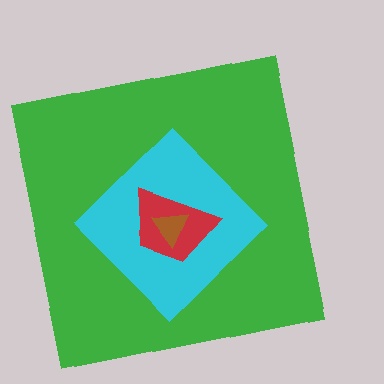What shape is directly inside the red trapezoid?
The brown triangle.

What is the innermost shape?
The brown triangle.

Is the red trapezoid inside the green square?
Yes.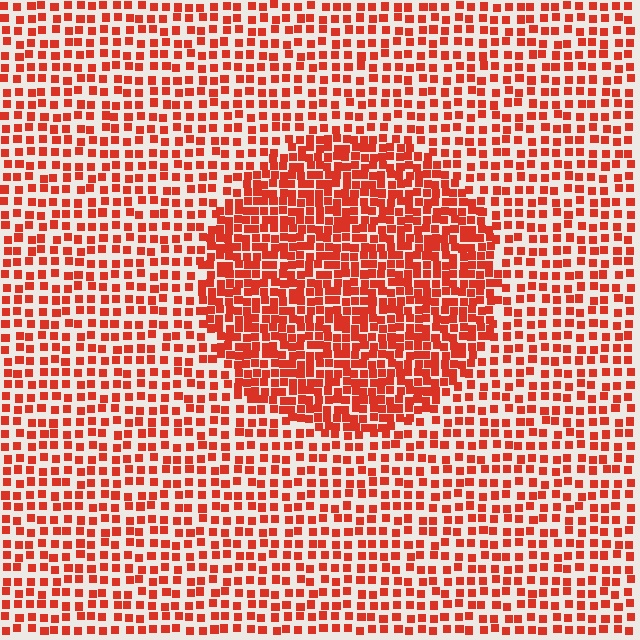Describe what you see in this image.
The image contains small red elements arranged at two different densities. A circle-shaped region is visible where the elements are more densely packed than the surrounding area.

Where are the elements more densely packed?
The elements are more densely packed inside the circle boundary.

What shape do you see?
I see a circle.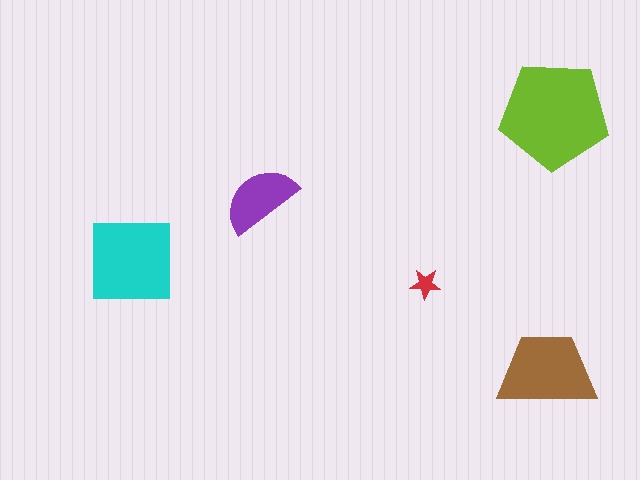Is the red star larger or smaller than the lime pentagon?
Smaller.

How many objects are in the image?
There are 5 objects in the image.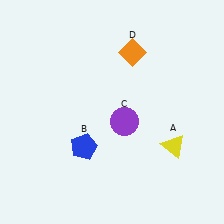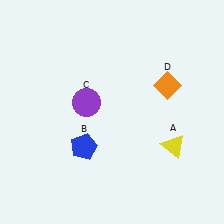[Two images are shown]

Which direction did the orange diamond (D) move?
The orange diamond (D) moved right.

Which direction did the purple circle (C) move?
The purple circle (C) moved left.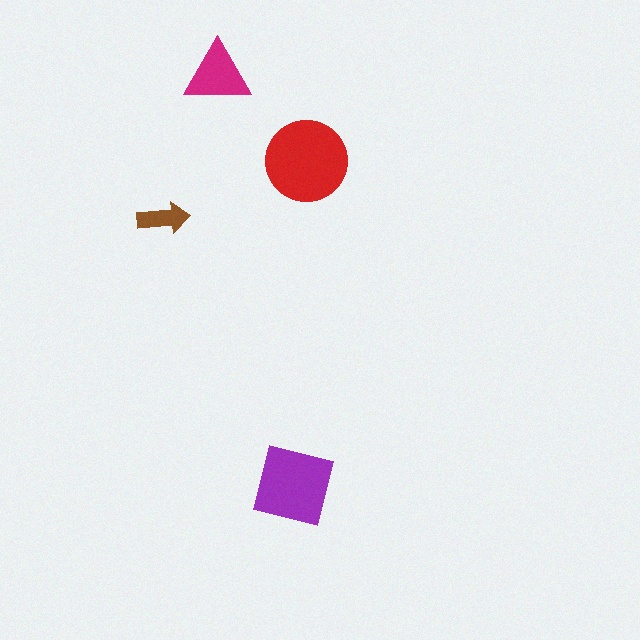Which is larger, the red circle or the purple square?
The red circle.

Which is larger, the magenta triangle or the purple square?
The purple square.